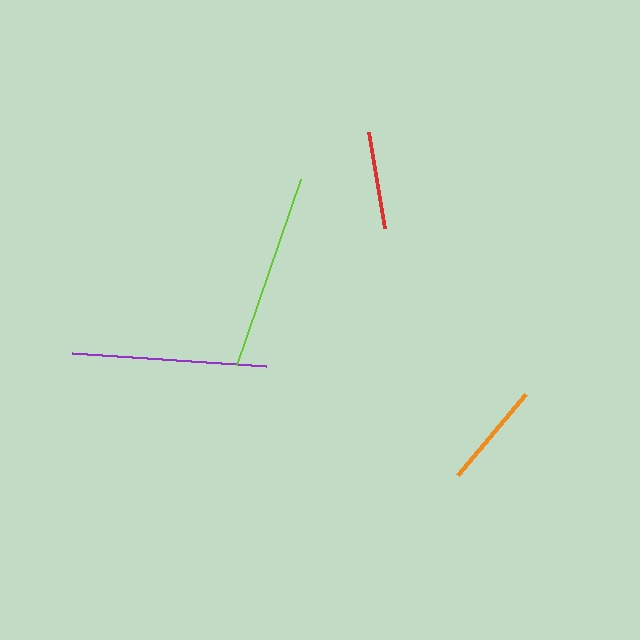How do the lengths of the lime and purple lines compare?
The lime and purple lines are approximately the same length.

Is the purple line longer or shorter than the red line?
The purple line is longer than the red line.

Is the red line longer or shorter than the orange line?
The orange line is longer than the red line.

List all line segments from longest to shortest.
From longest to shortest: lime, purple, orange, red.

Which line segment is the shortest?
The red line is the shortest at approximately 97 pixels.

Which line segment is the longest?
The lime line is the longest at approximately 197 pixels.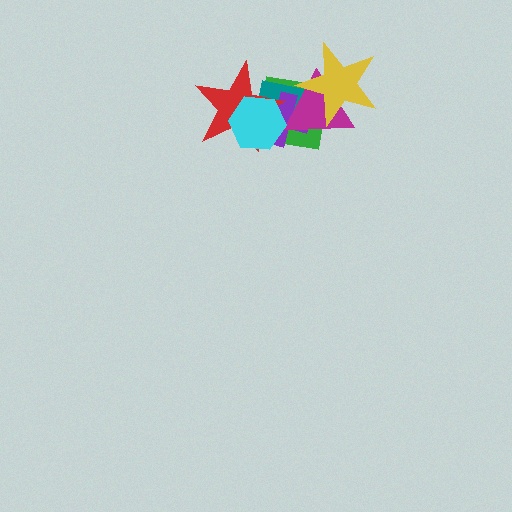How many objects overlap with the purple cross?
5 objects overlap with the purple cross.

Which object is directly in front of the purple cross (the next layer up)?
The red star is directly in front of the purple cross.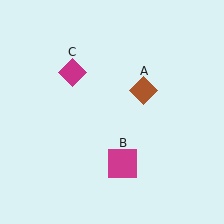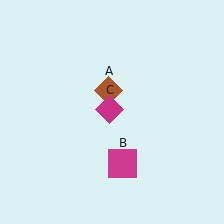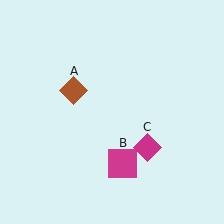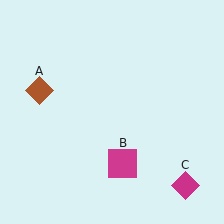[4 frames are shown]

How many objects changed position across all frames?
2 objects changed position: brown diamond (object A), magenta diamond (object C).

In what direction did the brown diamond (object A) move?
The brown diamond (object A) moved left.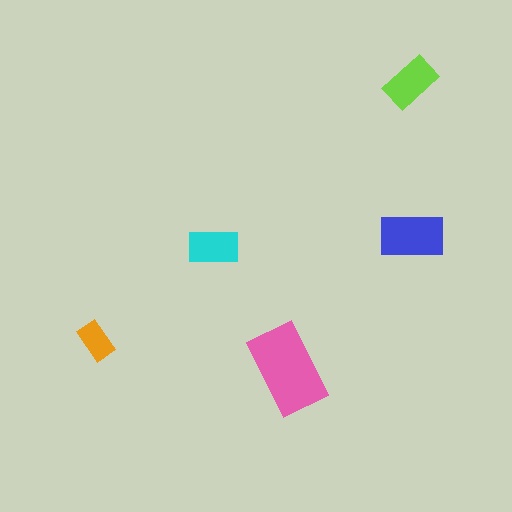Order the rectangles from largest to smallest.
the pink one, the blue one, the lime one, the cyan one, the orange one.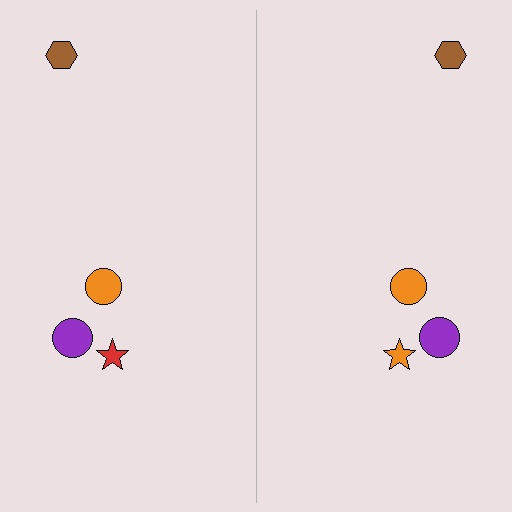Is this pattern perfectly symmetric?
No, the pattern is not perfectly symmetric. The orange star on the right side breaks the symmetry — its mirror counterpart is red.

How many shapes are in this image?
There are 8 shapes in this image.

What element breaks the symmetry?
The orange star on the right side breaks the symmetry — its mirror counterpart is red.